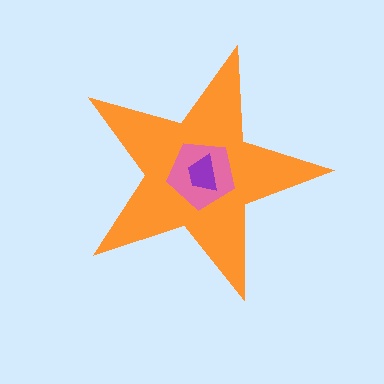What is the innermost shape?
The purple trapezoid.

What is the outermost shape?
The orange star.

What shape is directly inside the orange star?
The pink pentagon.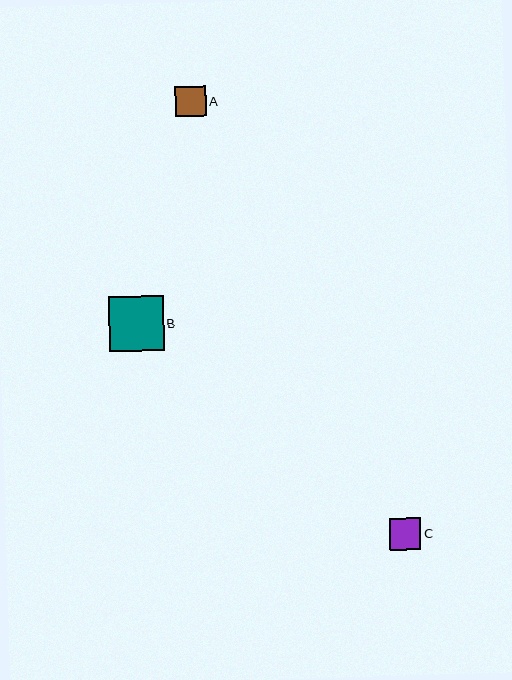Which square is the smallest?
Square A is the smallest with a size of approximately 31 pixels.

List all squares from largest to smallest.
From largest to smallest: B, C, A.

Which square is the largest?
Square B is the largest with a size of approximately 54 pixels.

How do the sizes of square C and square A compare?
Square C and square A are approximately the same size.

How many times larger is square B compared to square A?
Square B is approximately 1.8 times the size of square A.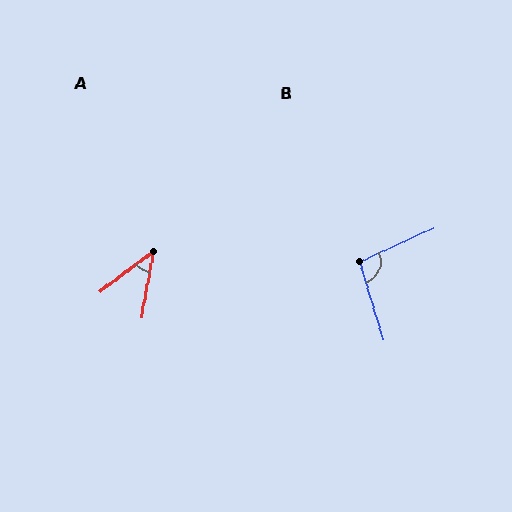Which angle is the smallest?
A, at approximately 43 degrees.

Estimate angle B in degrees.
Approximately 98 degrees.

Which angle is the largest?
B, at approximately 98 degrees.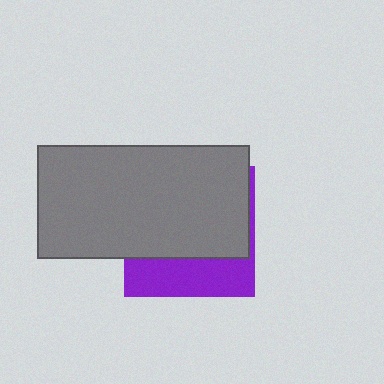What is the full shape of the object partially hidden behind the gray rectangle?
The partially hidden object is a purple square.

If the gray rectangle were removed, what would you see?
You would see the complete purple square.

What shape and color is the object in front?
The object in front is a gray rectangle.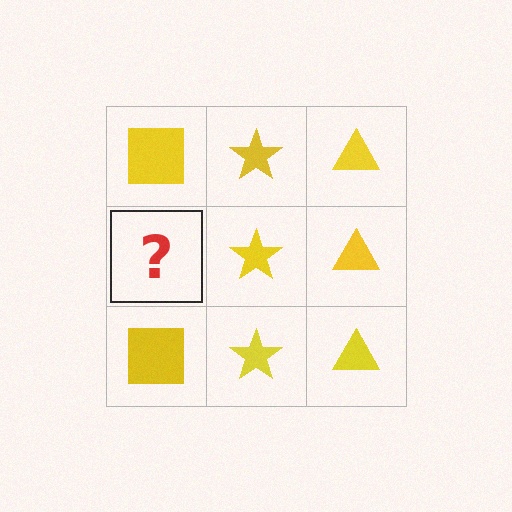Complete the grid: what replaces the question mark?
The question mark should be replaced with a yellow square.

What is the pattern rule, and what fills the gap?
The rule is that each column has a consistent shape. The gap should be filled with a yellow square.